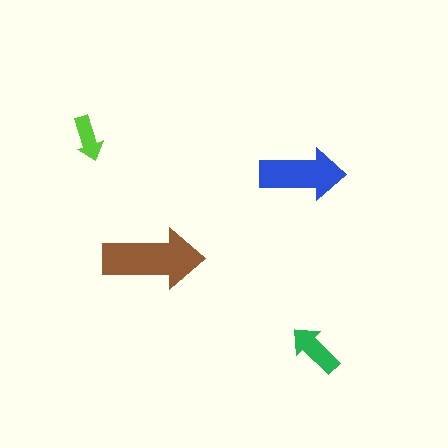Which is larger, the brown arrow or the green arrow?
The brown one.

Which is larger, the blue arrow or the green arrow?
The blue one.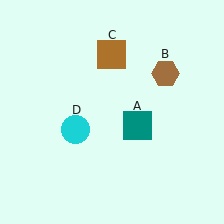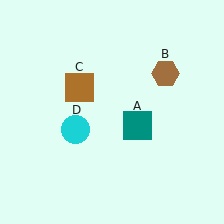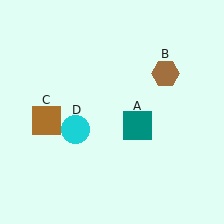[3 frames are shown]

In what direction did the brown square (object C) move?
The brown square (object C) moved down and to the left.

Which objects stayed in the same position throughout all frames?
Teal square (object A) and brown hexagon (object B) and cyan circle (object D) remained stationary.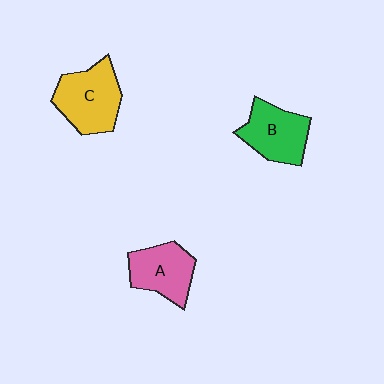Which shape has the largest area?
Shape C (yellow).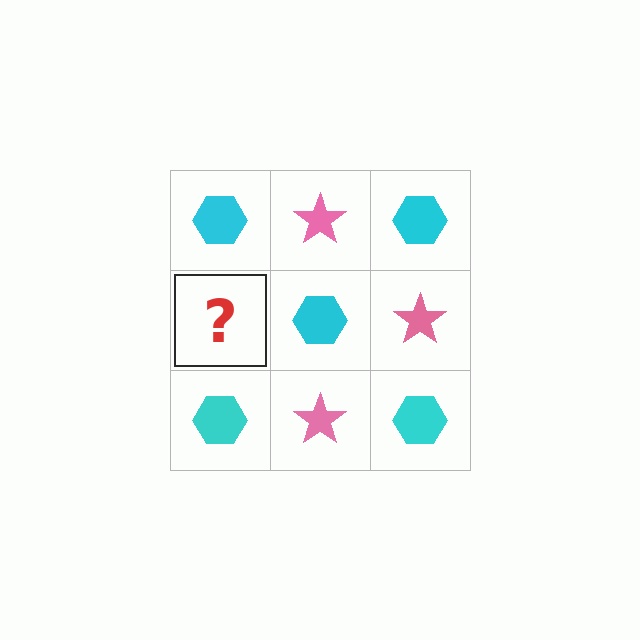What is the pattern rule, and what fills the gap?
The rule is that it alternates cyan hexagon and pink star in a checkerboard pattern. The gap should be filled with a pink star.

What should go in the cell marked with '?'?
The missing cell should contain a pink star.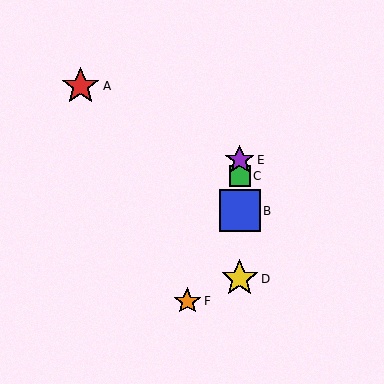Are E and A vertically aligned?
No, E is at x≈240 and A is at x≈80.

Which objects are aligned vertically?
Objects B, C, D, E are aligned vertically.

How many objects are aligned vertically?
4 objects (B, C, D, E) are aligned vertically.